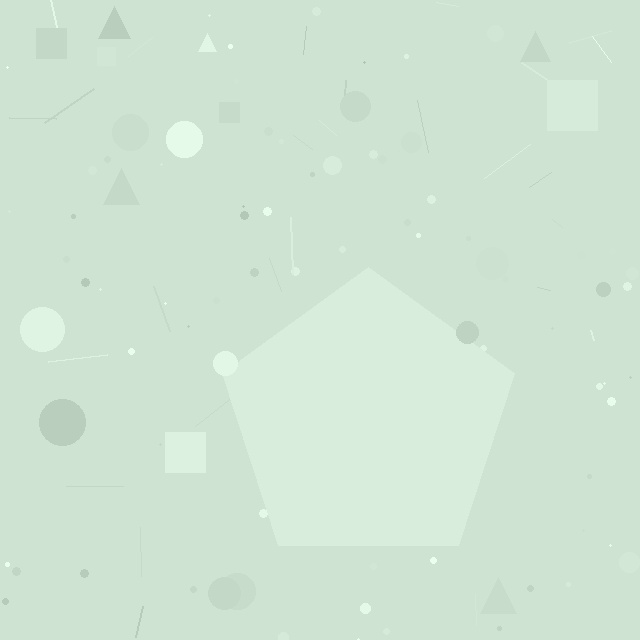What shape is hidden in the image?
A pentagon is hidden in the image.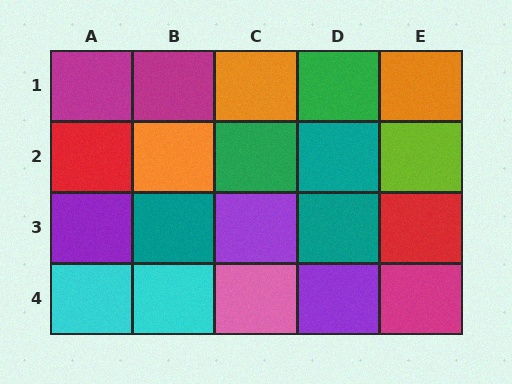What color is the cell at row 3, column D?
Teal.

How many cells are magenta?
3 cells are magenta.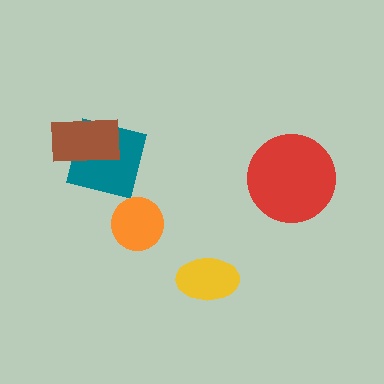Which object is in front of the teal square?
The brown rectangle is in front of the teal square.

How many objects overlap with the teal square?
1 object overlaps with the teal square.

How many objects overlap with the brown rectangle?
1 object overlaps with the brown rectangle.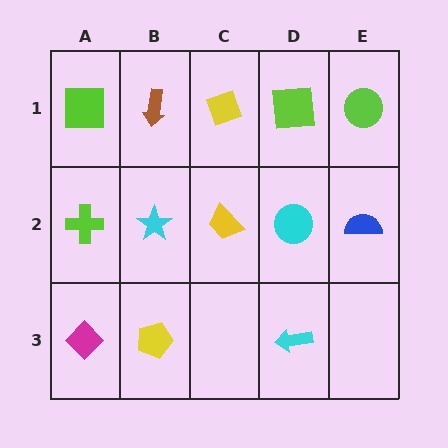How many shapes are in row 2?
5 shapes.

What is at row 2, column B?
A cyan star.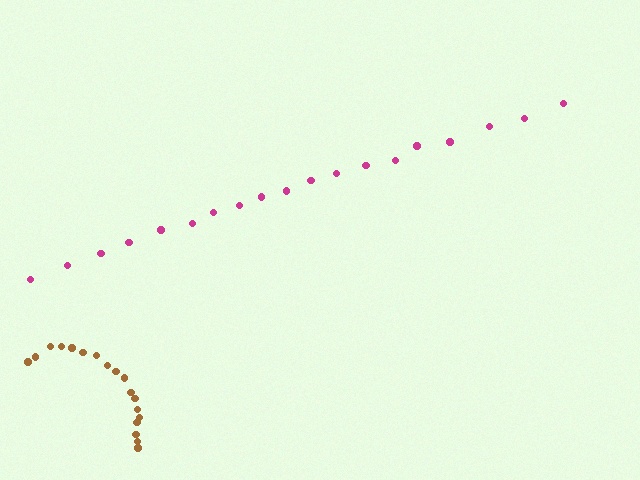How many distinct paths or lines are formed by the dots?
There are 2 distinct paths.